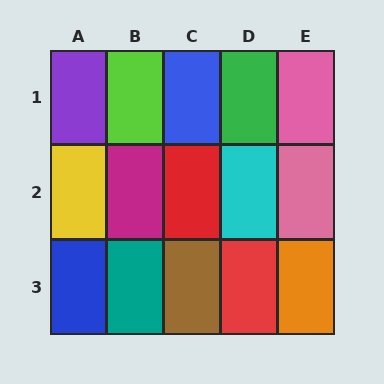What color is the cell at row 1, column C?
Blue.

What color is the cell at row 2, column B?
Magenta.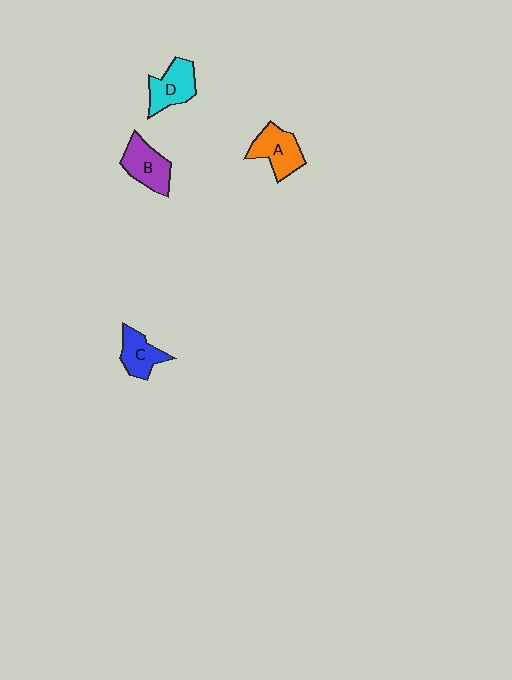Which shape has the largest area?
Shape A (orange).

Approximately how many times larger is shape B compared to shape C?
Approximately 1.2 times.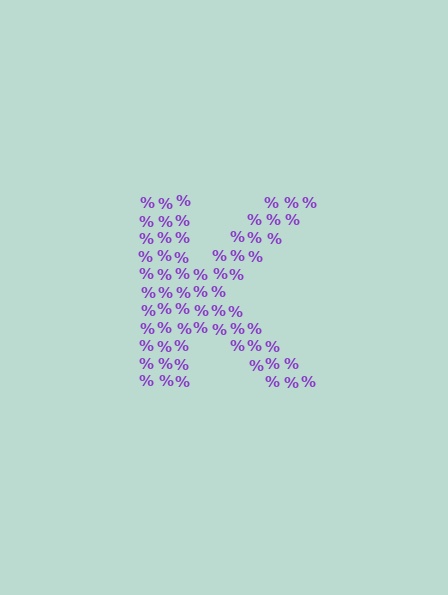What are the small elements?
The small elements are percent signs.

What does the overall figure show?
The overall figure shows the letter K.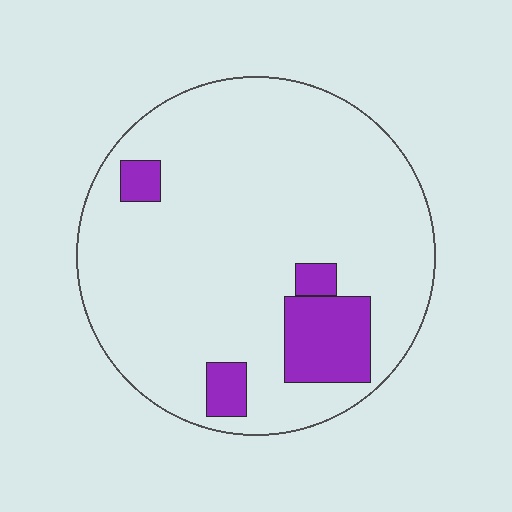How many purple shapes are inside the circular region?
4.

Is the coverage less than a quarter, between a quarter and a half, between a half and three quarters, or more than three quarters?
Less than a quarter.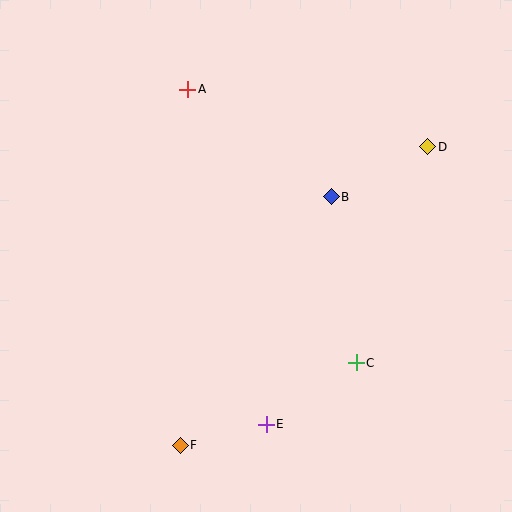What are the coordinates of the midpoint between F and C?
The midpoint between F and C is at (268, 404).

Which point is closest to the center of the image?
Point B at (331, 197) is closest to the center.